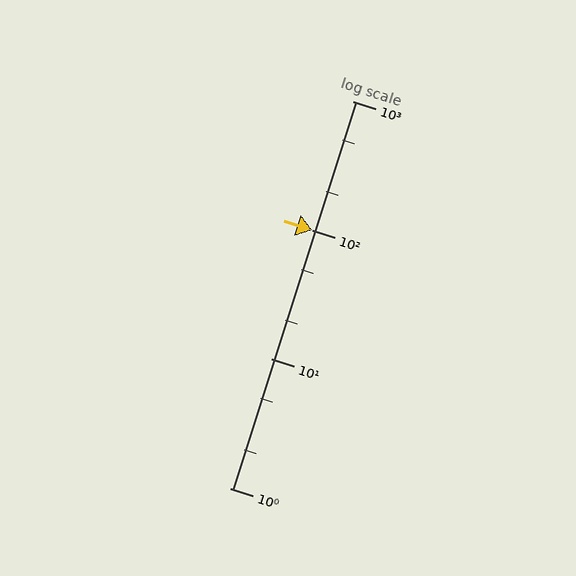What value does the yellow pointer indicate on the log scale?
The pointer indicates approximately 100.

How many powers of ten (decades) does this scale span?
The scale spans 3 decades, from 1 to 1000.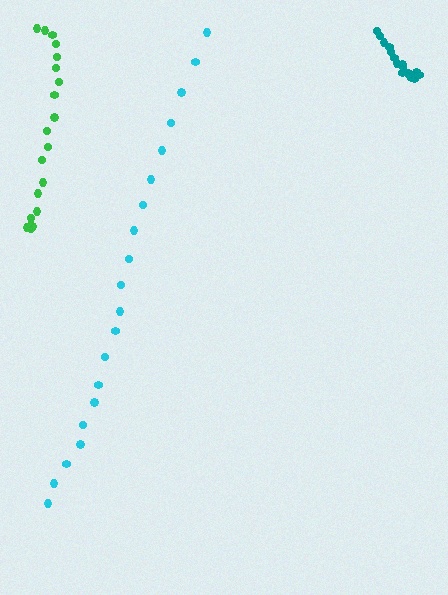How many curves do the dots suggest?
There are 3 distinct paths.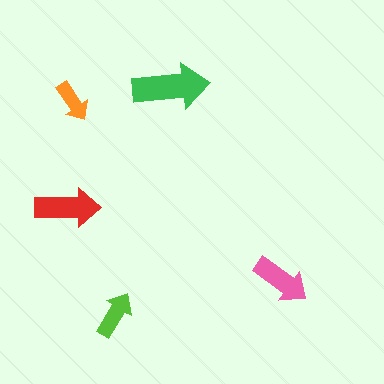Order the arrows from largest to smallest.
the green one, the red one, the pink one, the lime one, the orange one.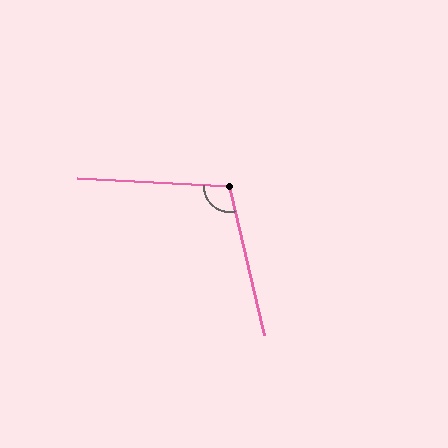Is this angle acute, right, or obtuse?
It is obtuse.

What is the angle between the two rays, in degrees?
Approximately 106 degrees.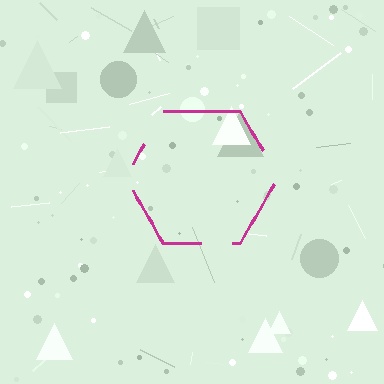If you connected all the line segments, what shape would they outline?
They would outline a hexagon.